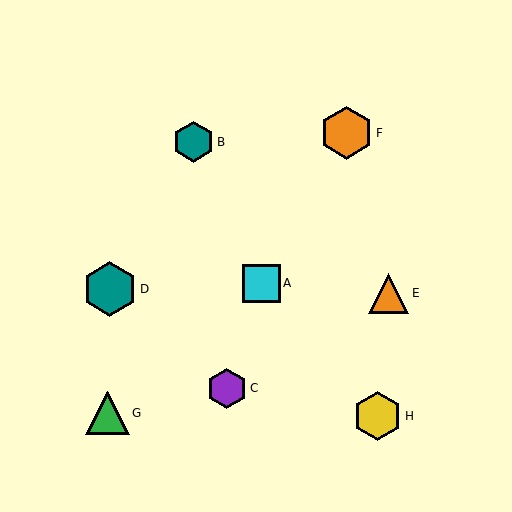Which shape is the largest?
The teal hexagon (labeled D) is the largest.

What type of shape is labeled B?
Shape B is a teal hexagon.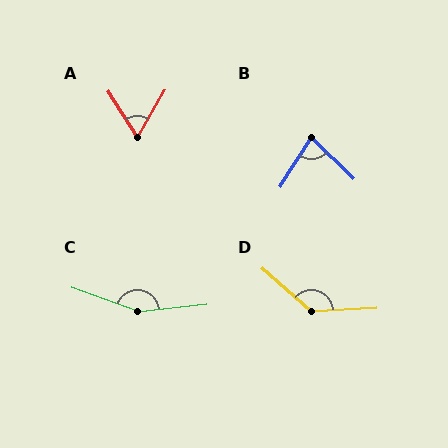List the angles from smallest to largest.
A (62°), B (78°), D (136°), C (154°).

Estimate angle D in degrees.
Approximately 136 degrees.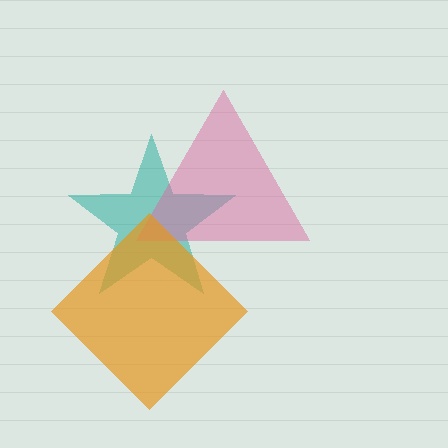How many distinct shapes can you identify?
There are 3 distinct shapes: a teal star, a pink triangle, an orange diamond.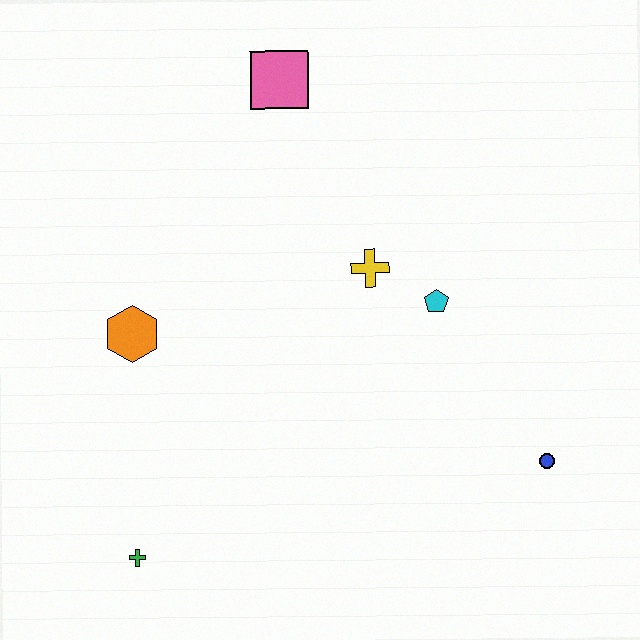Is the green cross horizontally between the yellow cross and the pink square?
No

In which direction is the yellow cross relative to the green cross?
The yellow cross is above the green cross.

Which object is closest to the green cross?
The orange hexagon is closest to the green cross.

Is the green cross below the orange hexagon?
Yes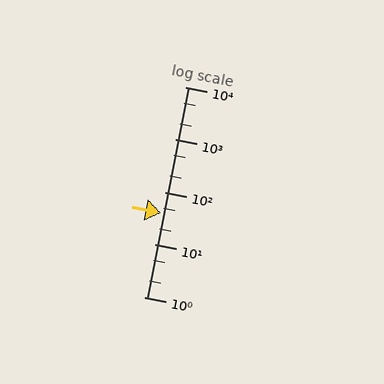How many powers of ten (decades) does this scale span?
The scale spans 4 decades, from 1 to 10000.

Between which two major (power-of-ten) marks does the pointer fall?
The pointer is between 10 and 100.